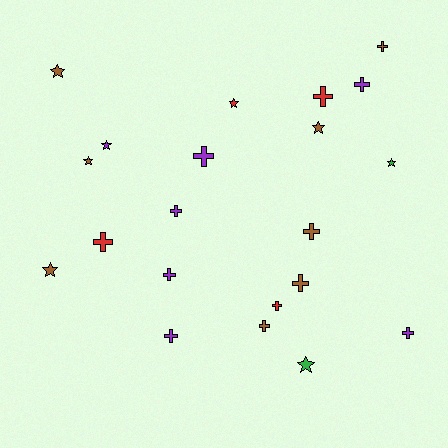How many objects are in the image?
There are 21 objects.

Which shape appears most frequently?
Cross, with 13 objects.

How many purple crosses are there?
There are 6 purple crosses.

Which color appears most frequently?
Brown, with 8 objects.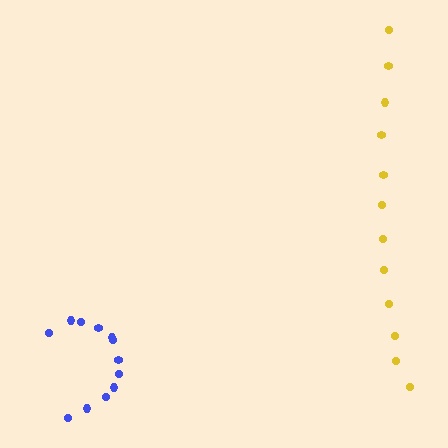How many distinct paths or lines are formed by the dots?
There are 2 distinct paths.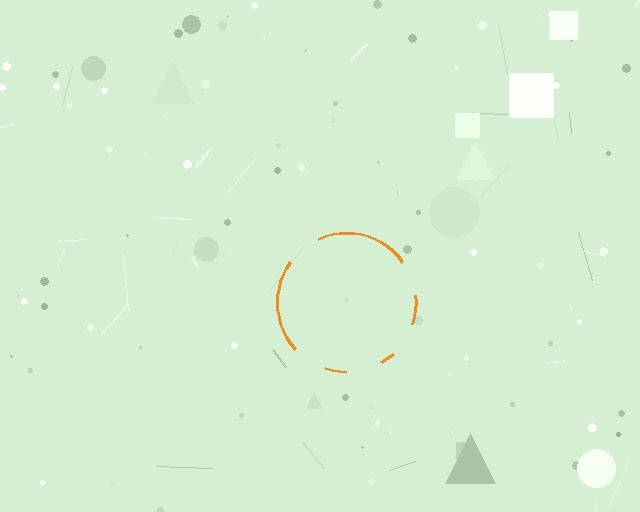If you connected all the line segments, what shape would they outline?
They would outline a circle.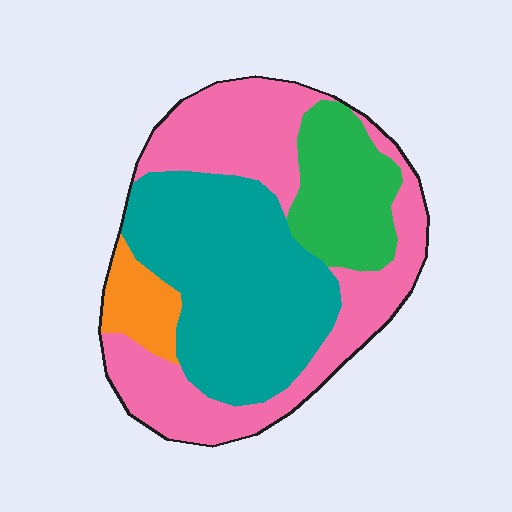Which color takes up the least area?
Orange, at roughly 5%.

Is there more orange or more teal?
Teal.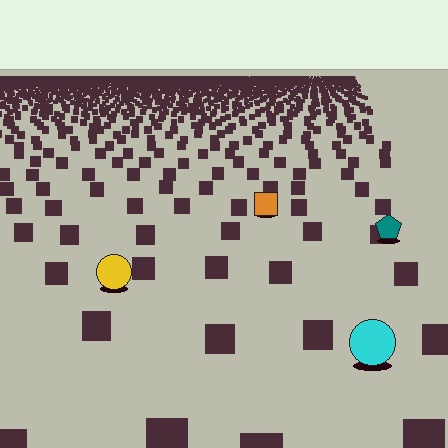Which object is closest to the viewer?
The cyan circle is closest. The texture marks near it are larger and more spread out.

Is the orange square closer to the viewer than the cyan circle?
No. The cyan circle is closer — you can tell from the texture gradient: the ground texture is coarser near it.